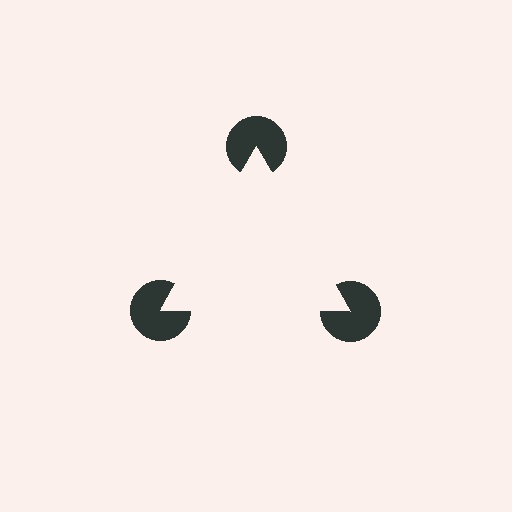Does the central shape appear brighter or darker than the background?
It typically appears slightly brighter than the background, even though no actual brightness change is drawn.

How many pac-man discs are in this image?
There are 3 — one at each vertex of the illusory triangle.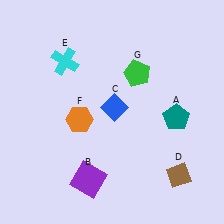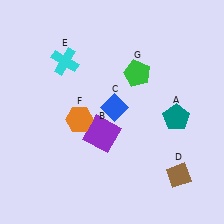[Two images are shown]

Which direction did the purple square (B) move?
The purple square (B) moved up.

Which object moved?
The purple square (B) moved up.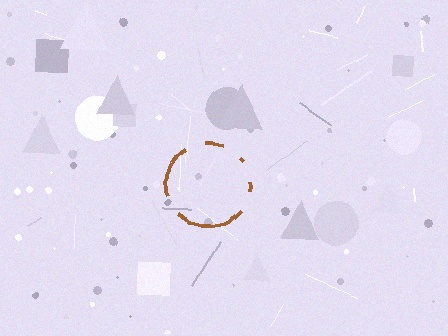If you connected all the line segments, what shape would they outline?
They would outline a circle.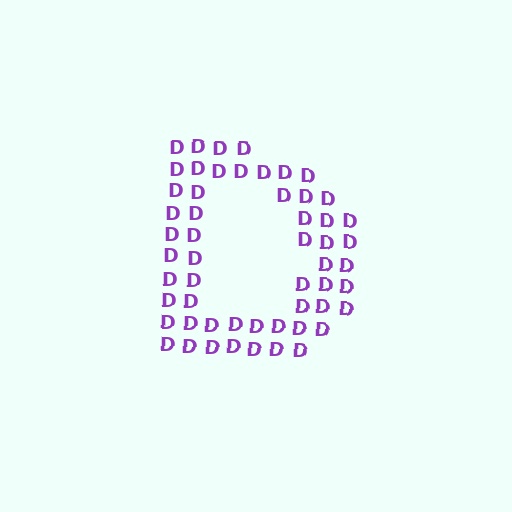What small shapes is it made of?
It is made of small letter D's.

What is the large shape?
The large shape is the letter D.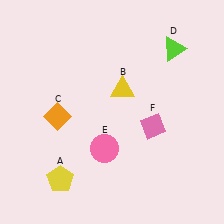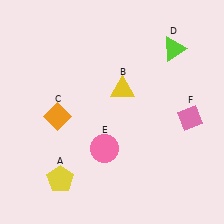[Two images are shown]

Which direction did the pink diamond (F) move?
The pink diamond (F) moved right.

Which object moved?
The pink diamond (F) moved right.